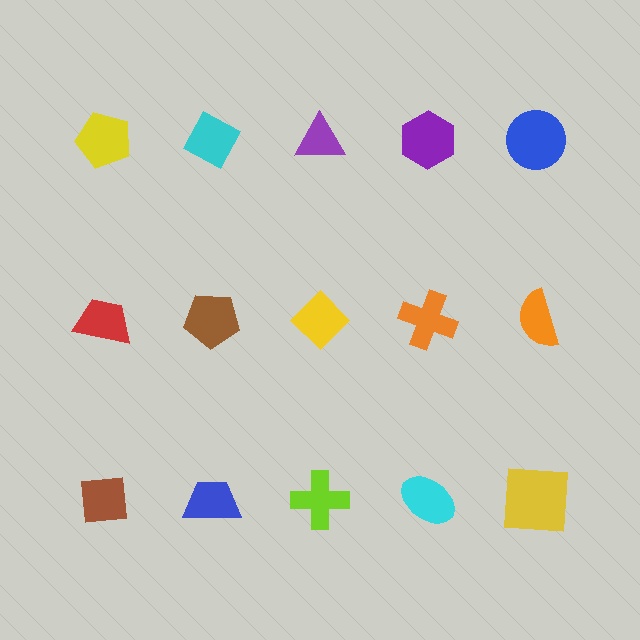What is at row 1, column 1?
A yellow pentagon.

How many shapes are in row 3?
5 shapes.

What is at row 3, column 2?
A blue trapezoid.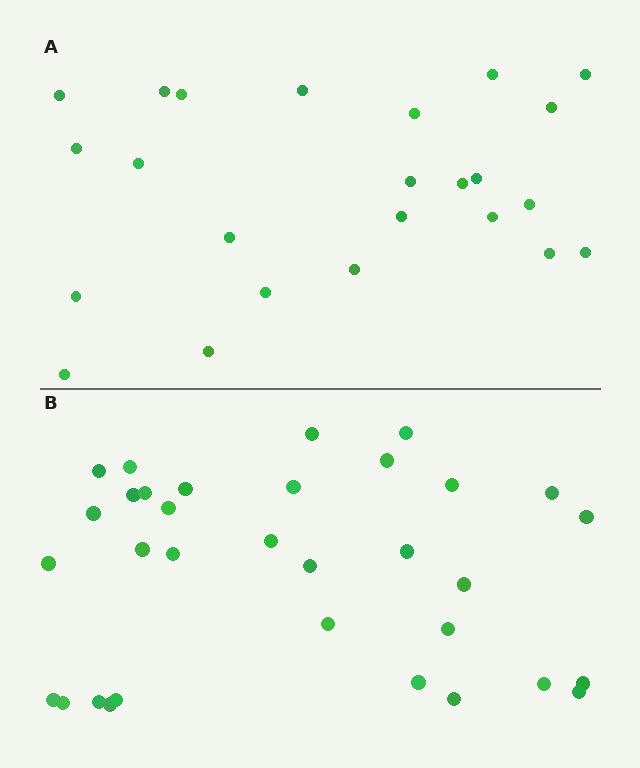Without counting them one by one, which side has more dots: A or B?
Region B (the bottom region) has more dots.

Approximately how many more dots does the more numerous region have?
Region B has roughly 8 or so more dots than region A.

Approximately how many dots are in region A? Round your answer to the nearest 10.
About 20 dots. (The exact count is 24, which rounds to 20.)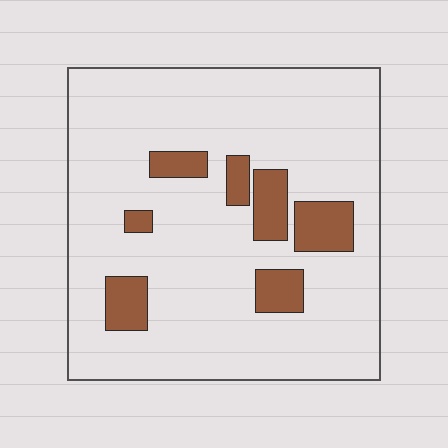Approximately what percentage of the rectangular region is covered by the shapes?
Approximately 15%.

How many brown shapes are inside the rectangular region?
7.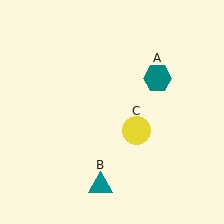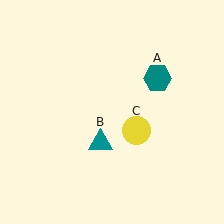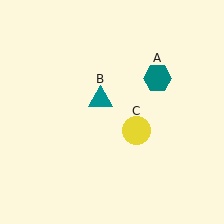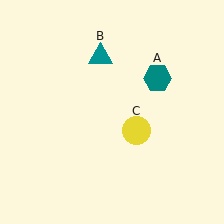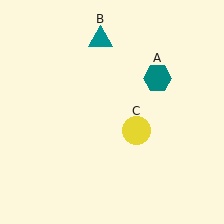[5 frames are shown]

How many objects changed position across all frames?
1 object changed position: teal triangle (object B).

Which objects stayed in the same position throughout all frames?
Teal hexagon (object A) and yellow circle (object C) remained stationary.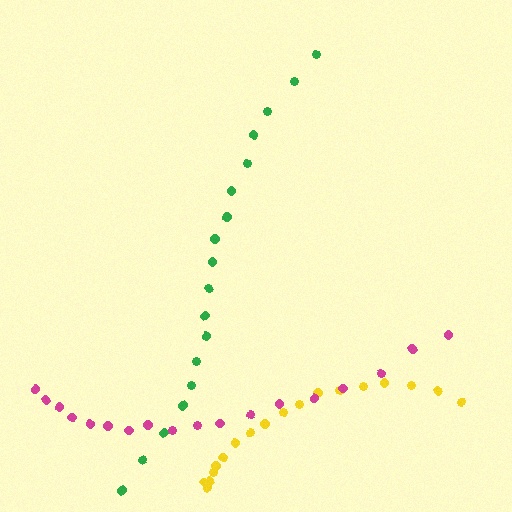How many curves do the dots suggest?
There are 3 distinct paths.